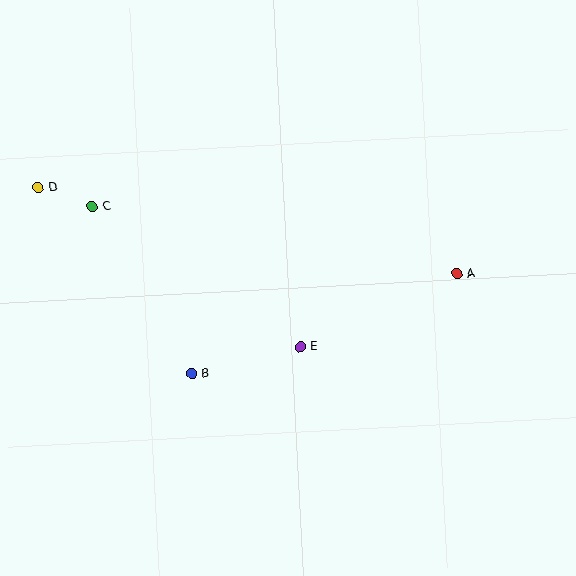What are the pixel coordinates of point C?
Point C is at (92, 207).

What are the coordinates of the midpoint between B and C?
The midpoint between B and C is at (142, 290).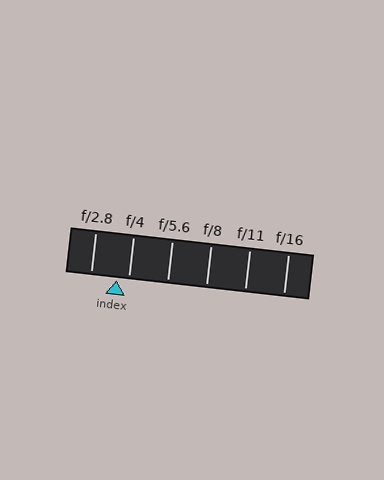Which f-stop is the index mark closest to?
The index mark is closest to f/4.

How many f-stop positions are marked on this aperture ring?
There are 6 f-stop positions marked.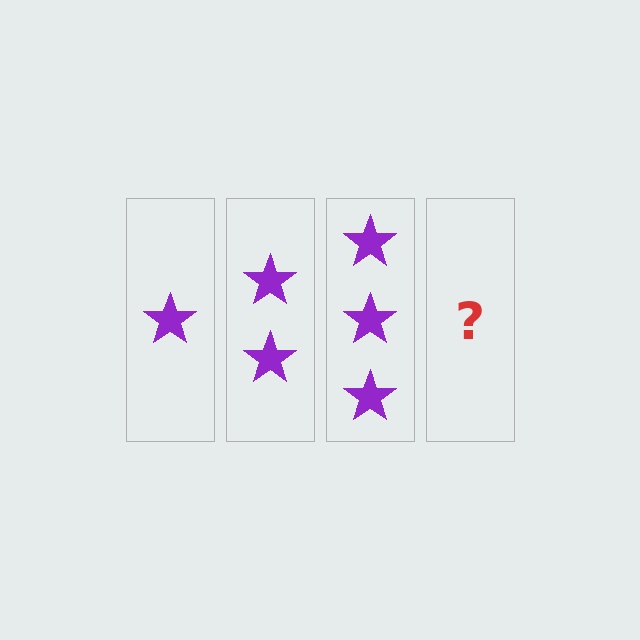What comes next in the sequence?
The next element should be 4 stars.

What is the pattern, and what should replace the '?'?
The pattern is that each step adds one more star. The '?' should be 4 stars.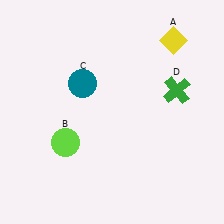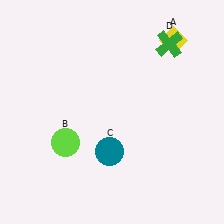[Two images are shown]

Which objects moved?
The objects that moved are: the teal circle (C), the green cross (D).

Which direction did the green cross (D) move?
The green cross (D) moved up.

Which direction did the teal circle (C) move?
The teal circle (C) moved down.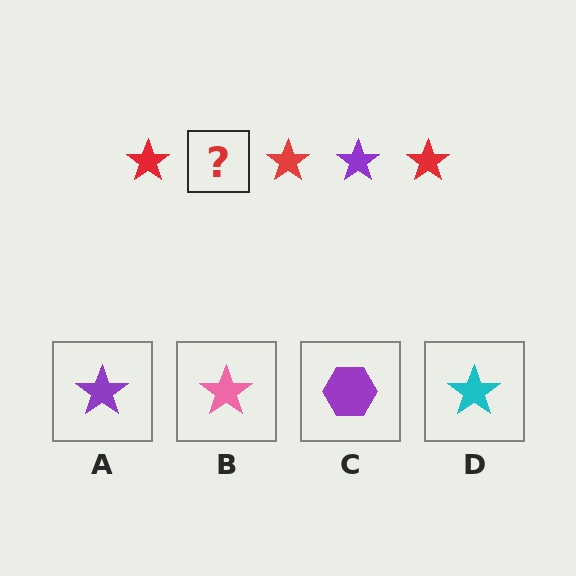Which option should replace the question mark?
Option A.